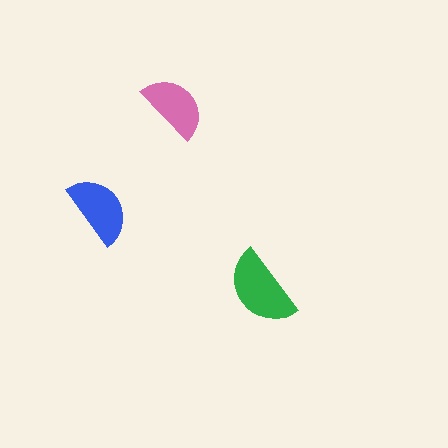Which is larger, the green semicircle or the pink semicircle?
The green one.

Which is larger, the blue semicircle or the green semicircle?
The green one.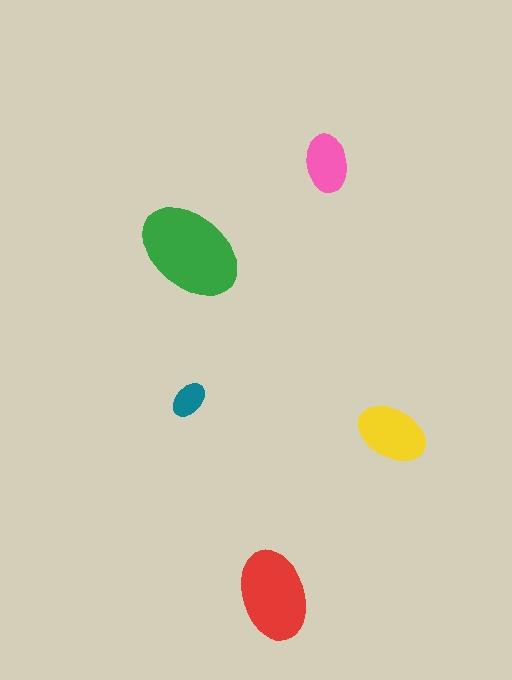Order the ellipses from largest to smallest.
the green one, the red one, the yellow one, the pink one, the teal one.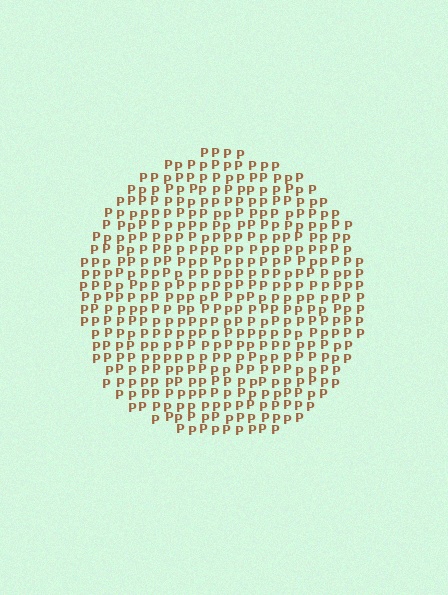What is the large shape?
The large shape is a circle.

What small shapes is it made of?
It is made of small letter P's.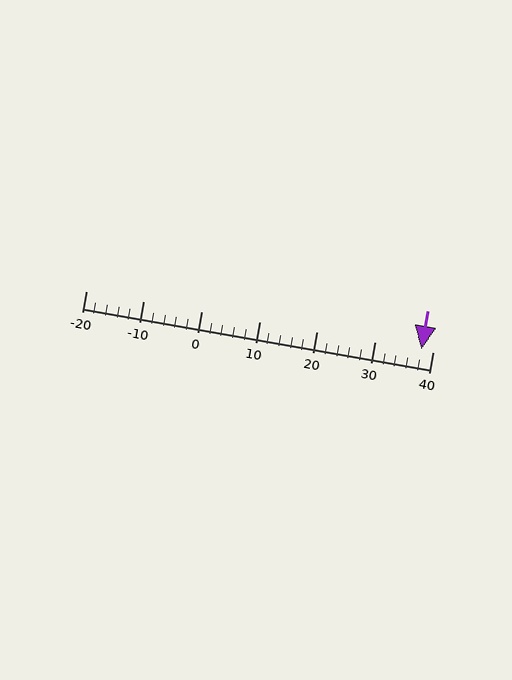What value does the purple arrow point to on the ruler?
The purple arrow points to approximately 38.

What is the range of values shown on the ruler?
The ruler shows values from -20 to 40.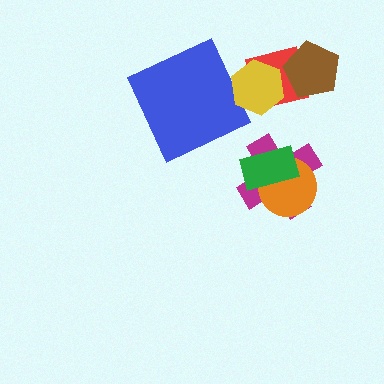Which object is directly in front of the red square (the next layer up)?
The brown pentagon is directly in front of the red square.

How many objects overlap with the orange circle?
2 objects overlap with the orange circle.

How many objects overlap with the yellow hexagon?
1 object overlaps with the yellow hexagon.